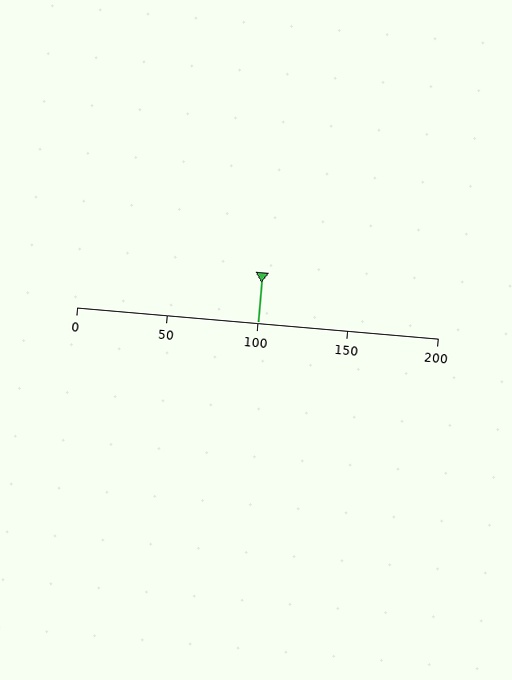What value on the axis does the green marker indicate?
The marker indicates approximately 100.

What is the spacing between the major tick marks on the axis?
The major ticks are spaced 50 apart.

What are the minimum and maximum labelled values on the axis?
The axis runs from 0 to 200.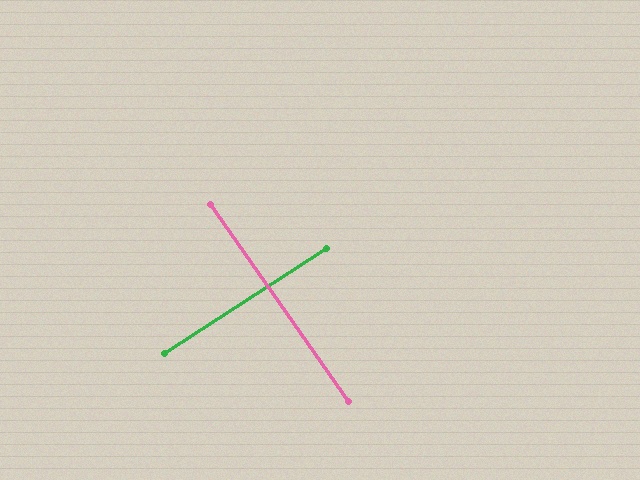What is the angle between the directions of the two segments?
Approximately 88 degrees.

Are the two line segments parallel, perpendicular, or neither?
Perpendicular — they meet at approximately 88°.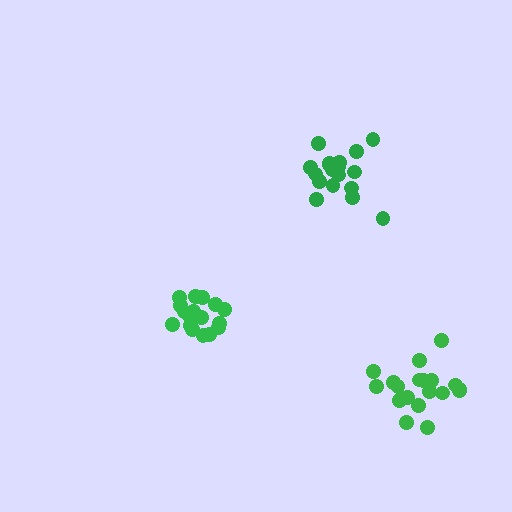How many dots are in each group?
Group 1: 19 dots, Group 2: 17 dots, Group 3: 18 dots (54 total).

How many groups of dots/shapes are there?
There are 3 groups.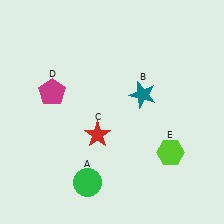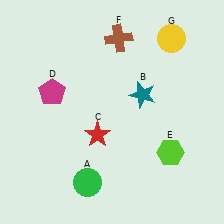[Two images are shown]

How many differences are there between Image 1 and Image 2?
There are 2 differences between the two images.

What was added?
A brown cross (F), a yellow circle (G) were added in Image 2.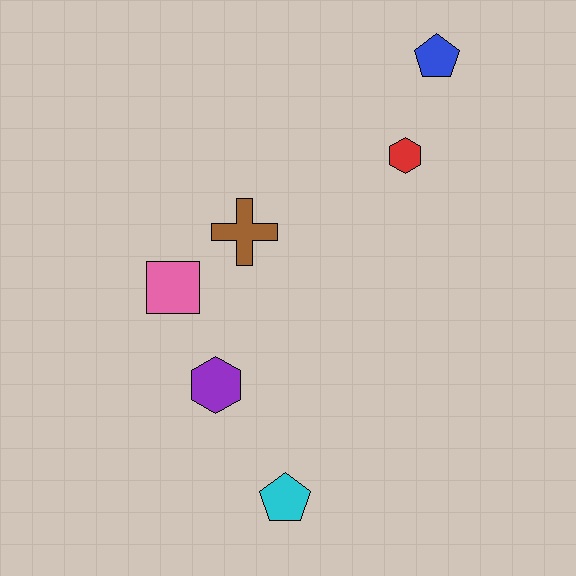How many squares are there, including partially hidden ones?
There is 1 square.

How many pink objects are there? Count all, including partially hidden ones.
There is 1 pink object.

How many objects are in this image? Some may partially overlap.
There are 6 objects.